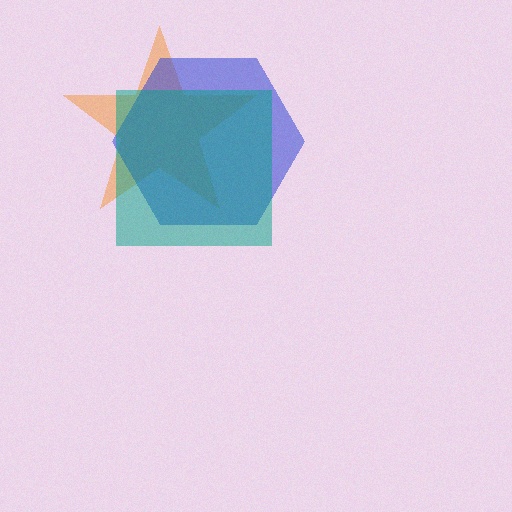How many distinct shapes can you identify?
There are 3 distinct shapes: an orange star, a blue hexagon, a teal square.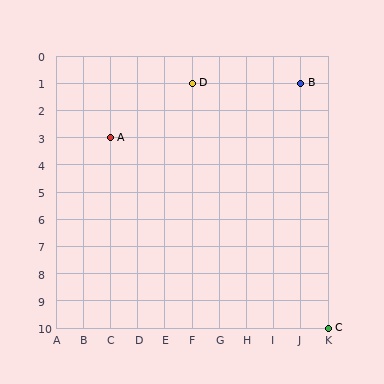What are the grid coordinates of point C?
Point C is at grid coordinates (K, 10).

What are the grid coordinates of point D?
Point D is at grid coordinates (F, 1).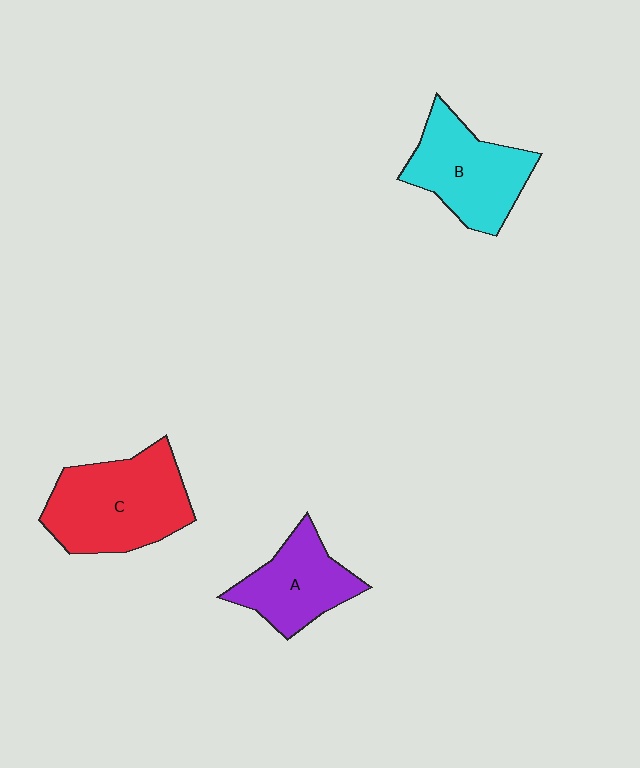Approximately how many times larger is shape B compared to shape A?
Approximately 1.2 times.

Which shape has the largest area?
Shape C (red).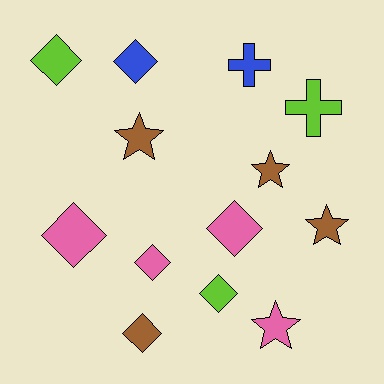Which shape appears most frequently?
Diamond, with 7 objects.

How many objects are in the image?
There are 13 objects.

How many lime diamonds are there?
There are 2 lime diamonds.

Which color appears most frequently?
Brown, with 4 objects.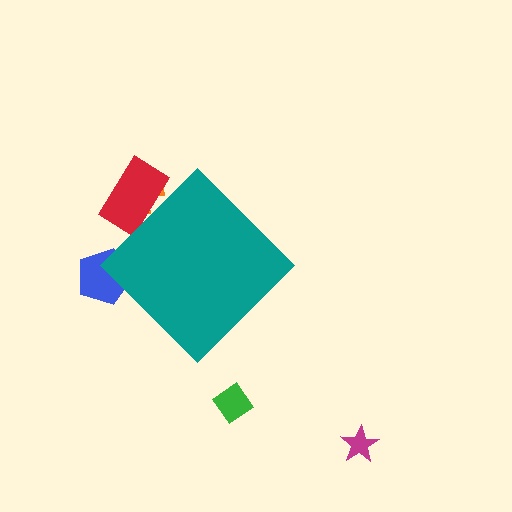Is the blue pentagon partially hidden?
Yes, the blue pentagon is partially hidden behind the teal diamond.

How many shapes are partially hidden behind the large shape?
3 shapes are partially hidden.